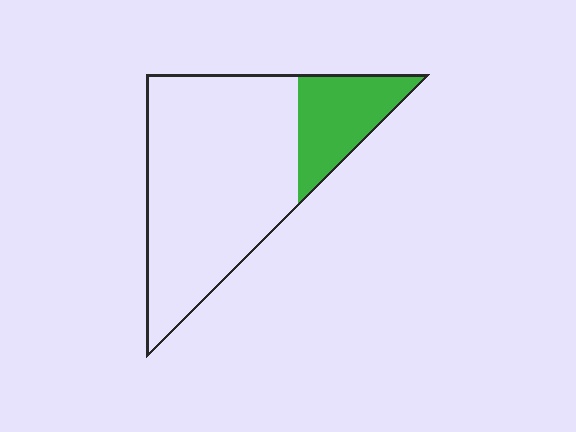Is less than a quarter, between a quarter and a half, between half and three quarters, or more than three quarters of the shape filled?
Less than a quarter.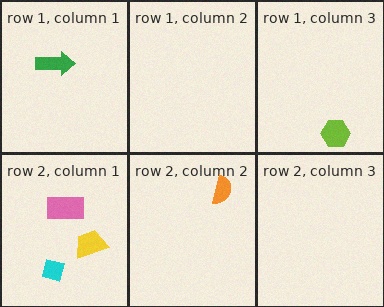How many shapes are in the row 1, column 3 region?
1.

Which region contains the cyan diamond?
The row 2, column 1 region.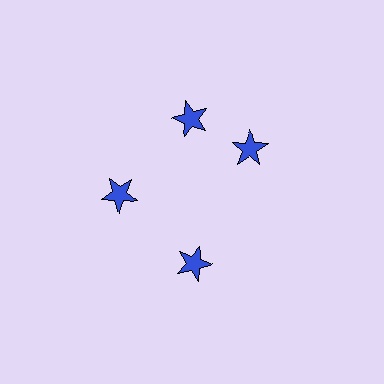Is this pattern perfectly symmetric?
No. The 4 blue stars are arranged in a ring, but one element near the 3 o'clock position is rotated out of alignment along the ring, breaking the 4-fold rotational symmetry.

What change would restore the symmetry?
The symmetry would be restored by rotating it back into even spacing with its neighbors so that all 4 stars sit at equal angles and equal distance from the center.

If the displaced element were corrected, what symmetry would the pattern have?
It would have 4-fold rotational symmetry — the pattern would map onto itself every 90 degrees.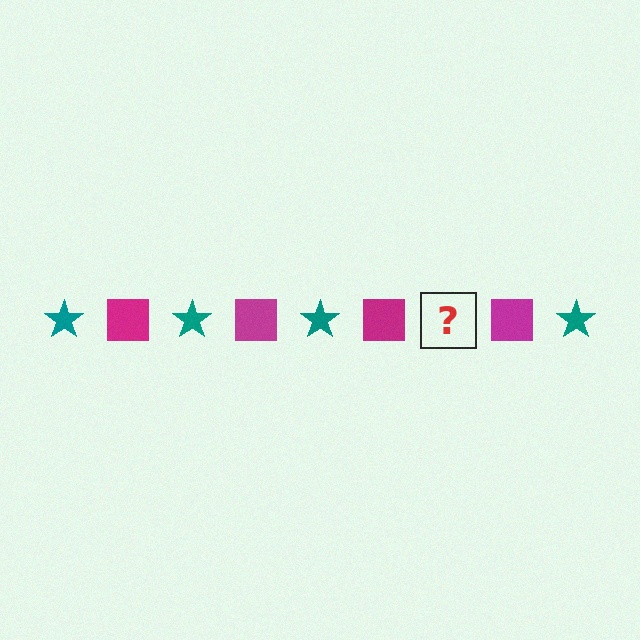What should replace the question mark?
The question mark should be replaced with a teal star.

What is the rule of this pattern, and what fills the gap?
The rule is that the pattern alternates between teal star and magenta square. The gap should be filled with a teal star.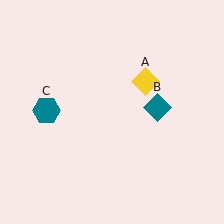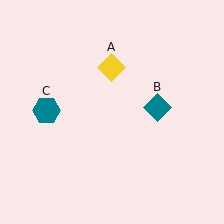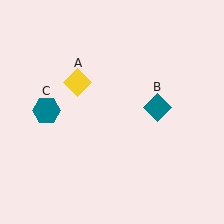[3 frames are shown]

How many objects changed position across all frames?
1 object changed position: yellow diamond (object A).